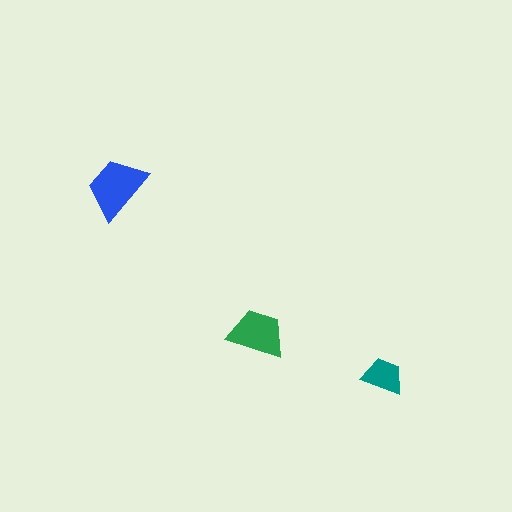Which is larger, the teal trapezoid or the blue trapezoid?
The blue one.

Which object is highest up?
The blue trapezoid is topmost.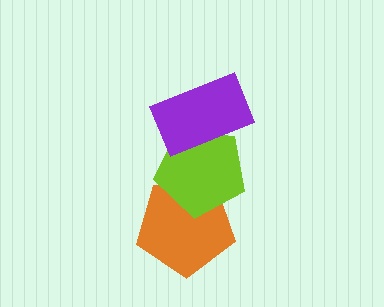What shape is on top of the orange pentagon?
The lime pentagon is on top of the orange pentagon.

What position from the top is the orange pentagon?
The orange pentagon is 3rd from the top.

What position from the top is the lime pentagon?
The lime pentagon is 2nd from the top.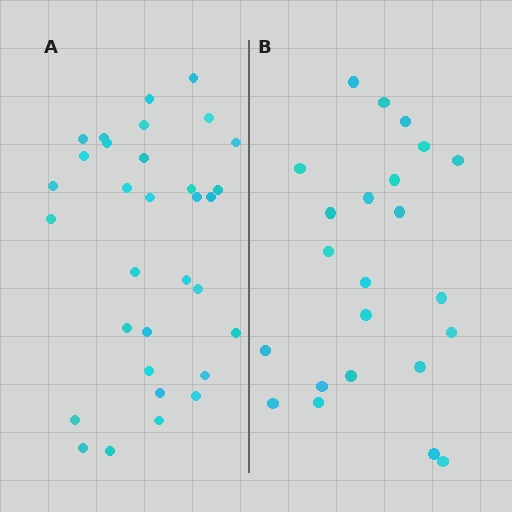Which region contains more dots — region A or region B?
Region A (the left region) has more dots.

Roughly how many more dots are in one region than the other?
Region A has roughly 8 or so more dots than region B.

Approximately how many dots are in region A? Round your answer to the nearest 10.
About 30 dots. (The exact count is 32, which rounds to 30.)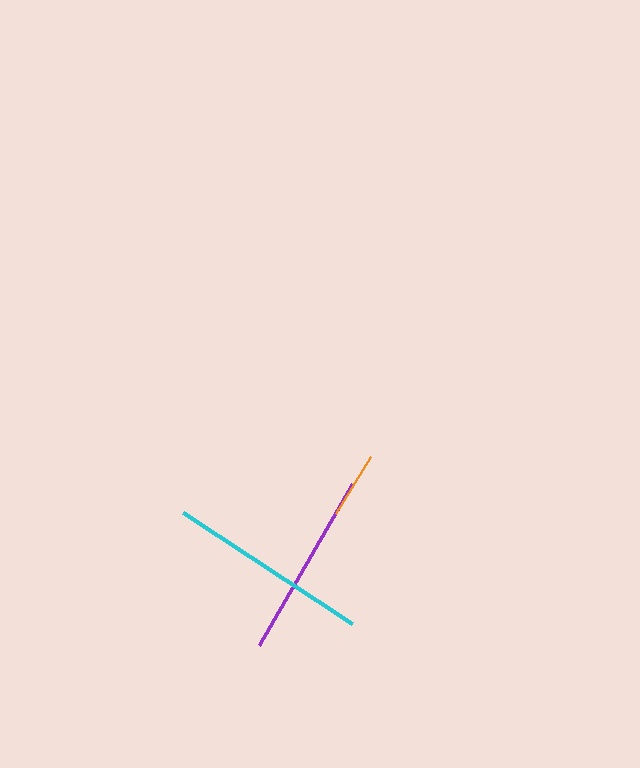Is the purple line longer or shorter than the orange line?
The purple line is longer than the orange line.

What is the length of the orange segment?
The orange segment is approximately 66 pixels long.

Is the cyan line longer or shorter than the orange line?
The cyan line is longer than the orange line.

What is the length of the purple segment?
The purple segment is approximately 186 pixels long.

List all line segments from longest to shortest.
From longest to shortest: cyan, purple, orange.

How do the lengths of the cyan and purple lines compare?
The cyan and purple lines are approximately the same length.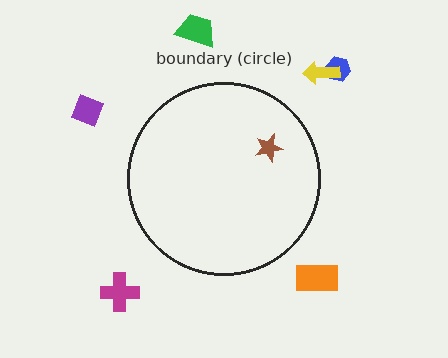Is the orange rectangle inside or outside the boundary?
Outside.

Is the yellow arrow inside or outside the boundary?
Outside.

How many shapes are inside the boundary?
1 inside, 6 outside.